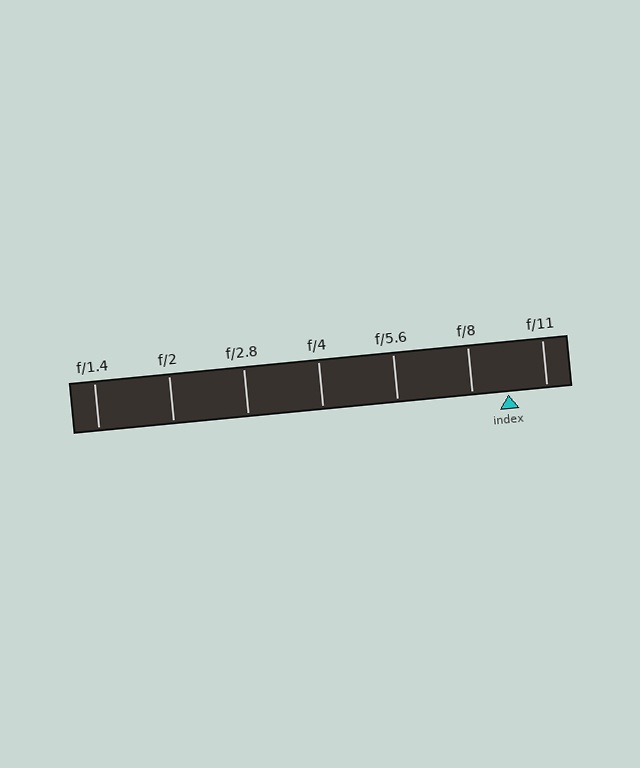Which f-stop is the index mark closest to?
The index mark is closest to f/8.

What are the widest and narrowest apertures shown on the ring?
The widest aperture shown is f/1.4 and the narrowest is f/11.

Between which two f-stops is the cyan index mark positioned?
The index mark is between f/8 and f/11.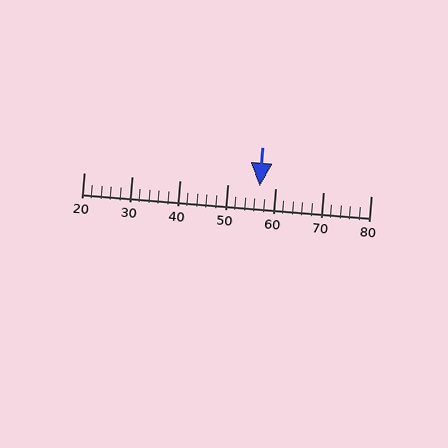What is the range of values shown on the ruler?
The ruler shows values from 20 to 80.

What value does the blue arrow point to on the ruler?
The blue arrow points to approximately 57.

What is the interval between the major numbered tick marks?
The major tick marks are spaced 10 units apart.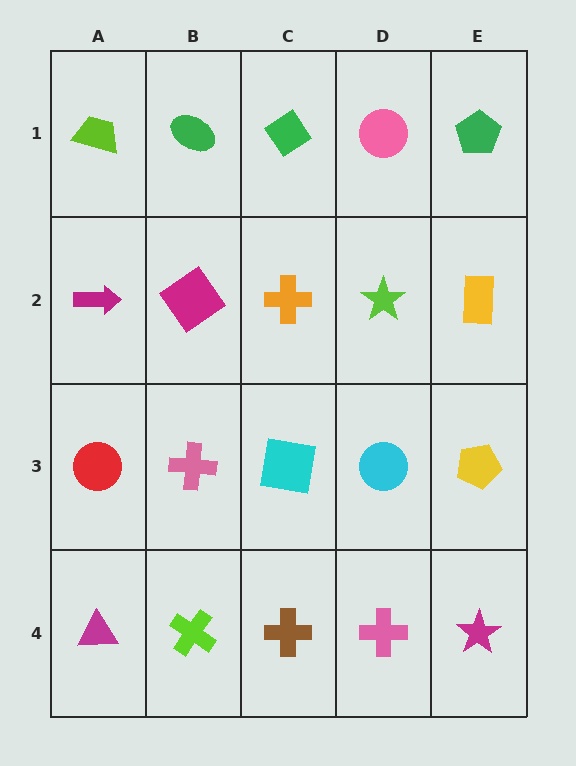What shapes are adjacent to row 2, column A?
A lime trapezoid (row 1, column A), a red circle (row 3, column A), a magenta diamond (row 2, column B).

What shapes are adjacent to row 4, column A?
A red circle (row 3, column A), a lime cross (row 4, column B).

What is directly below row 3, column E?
A magenta star.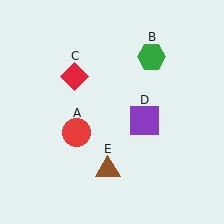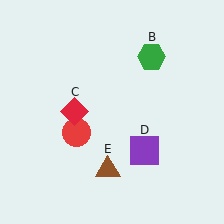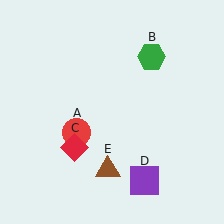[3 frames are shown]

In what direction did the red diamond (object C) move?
The red diamond (object C) moved down.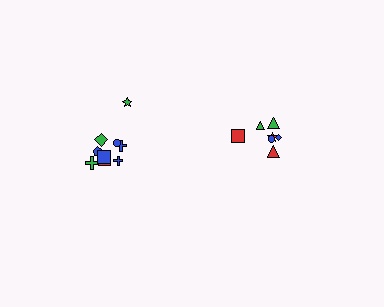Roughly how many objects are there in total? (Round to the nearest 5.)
Roughly 15 objects in total.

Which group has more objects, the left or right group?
The left group.